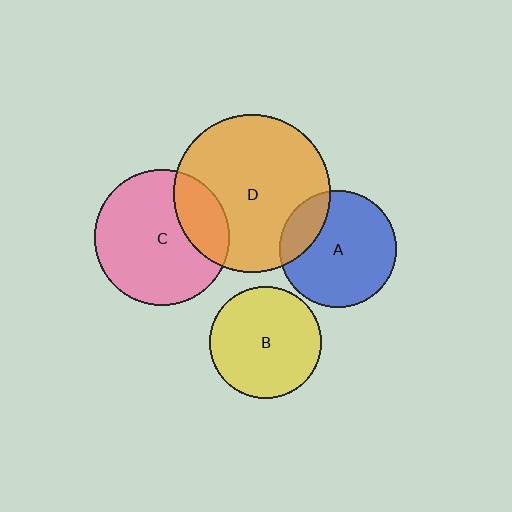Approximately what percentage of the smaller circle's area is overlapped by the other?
Approximately 25%.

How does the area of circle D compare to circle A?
Approximately 1.8 times.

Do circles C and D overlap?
Yes.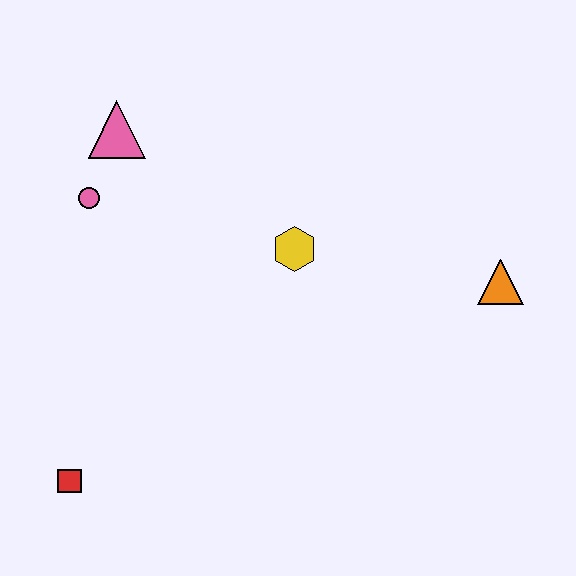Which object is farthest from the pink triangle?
The orange triangle is farthest from the pink triangle.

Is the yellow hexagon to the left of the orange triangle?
Yes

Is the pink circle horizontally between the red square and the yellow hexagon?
Yes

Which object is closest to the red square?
The pink circle is closest to the red square.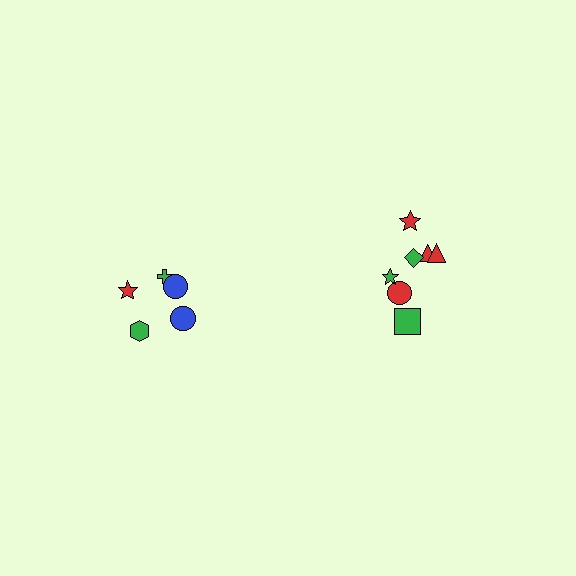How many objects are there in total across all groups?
There are 12 objects.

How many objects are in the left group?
There are 5 objects.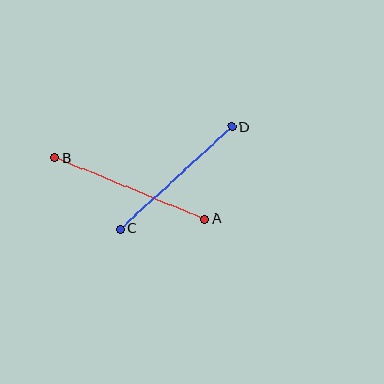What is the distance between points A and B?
The distance is approximately 162 pixels.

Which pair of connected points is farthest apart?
Points A and B are farthest apart.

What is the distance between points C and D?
The distance is approximately 151 pixels.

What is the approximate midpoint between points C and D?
The midpoint is at approximately (176, 178) pixels.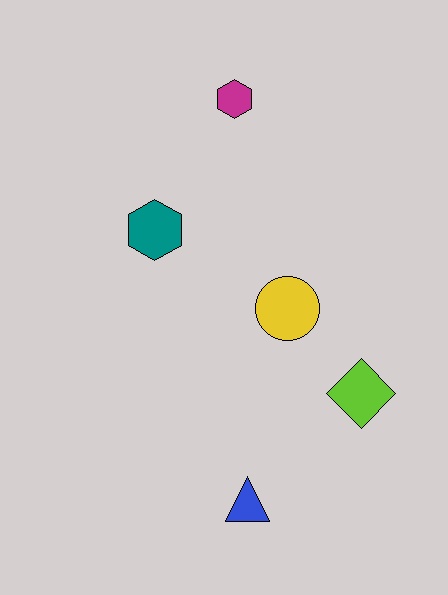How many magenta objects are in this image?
There is 1 magenta object.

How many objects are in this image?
There are 5 objects.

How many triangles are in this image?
There is 1 triangle.